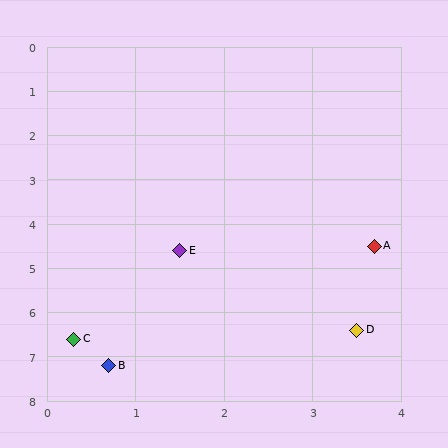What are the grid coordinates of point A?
Point A is at approximately (3.7, 4.5).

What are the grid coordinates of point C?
Point C is at approximately (0.3, 6.6).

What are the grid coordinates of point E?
Point E is at approximately (1.5, 4.6).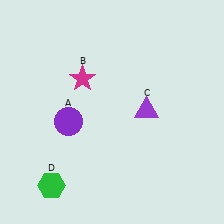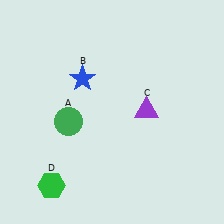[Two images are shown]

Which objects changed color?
A changed from purple to green. B changed from magenta to blue.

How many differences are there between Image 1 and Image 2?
There are 2 differences between the two images.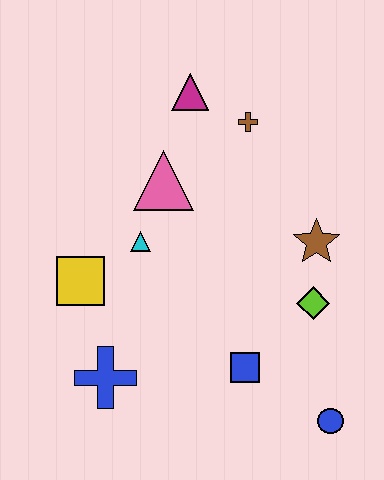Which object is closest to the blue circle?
The blue square is closest to the blue circle.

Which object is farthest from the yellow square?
The blue circle is farthest from the yellow square.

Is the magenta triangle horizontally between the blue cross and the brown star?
Yes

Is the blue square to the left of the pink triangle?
No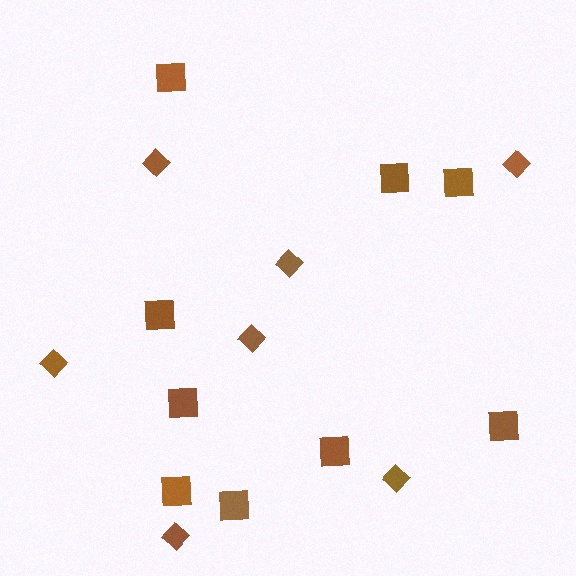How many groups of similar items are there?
There are 2 groups: one group of diamonds (7) and one group of squares (9).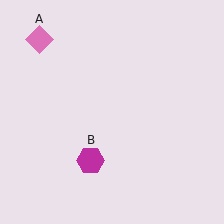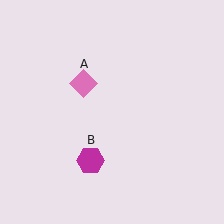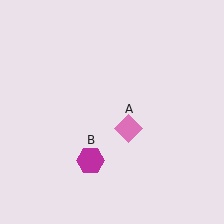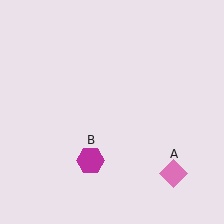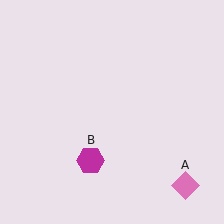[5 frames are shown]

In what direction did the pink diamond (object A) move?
The pink diamond (object A) moved down and to the right.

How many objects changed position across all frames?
1 object changed position: pink diamond (object A).